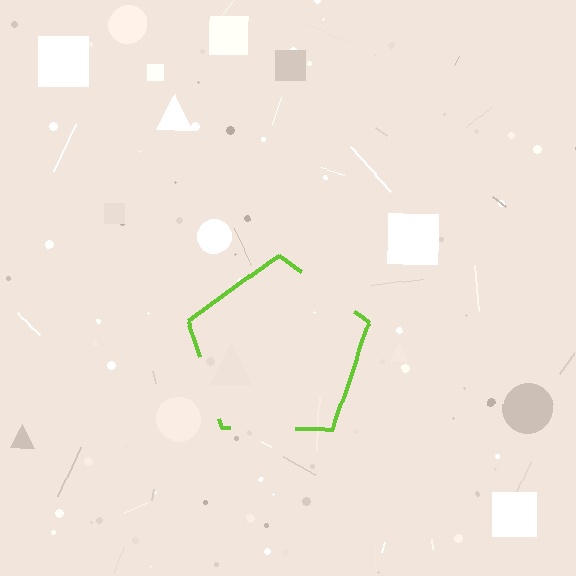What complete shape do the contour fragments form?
The contour fragments form a pentagon.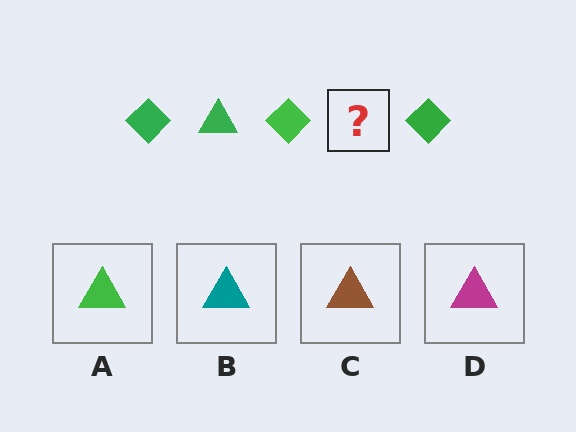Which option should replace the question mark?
Option A.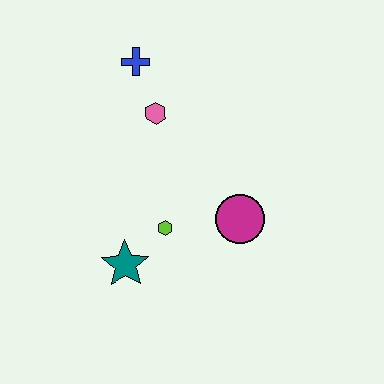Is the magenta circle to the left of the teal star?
No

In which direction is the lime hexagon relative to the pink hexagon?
The lime hexagon is below the pink hexagon.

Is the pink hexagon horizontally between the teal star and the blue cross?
No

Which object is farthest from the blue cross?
The teal star is farthest from the blue cross.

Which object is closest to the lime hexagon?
The teal star is closest to the lime hexagon.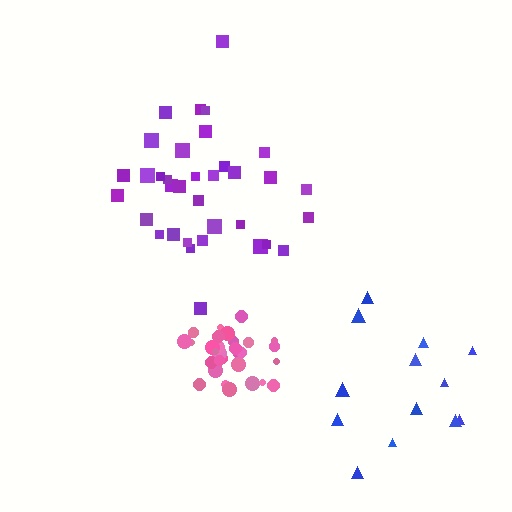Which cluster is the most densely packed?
Pink.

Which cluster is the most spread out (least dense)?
Blue.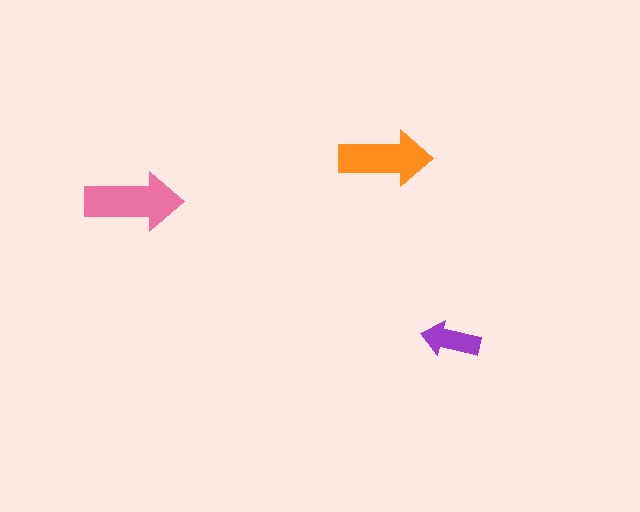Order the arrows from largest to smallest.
the pink one, the orange one, the purple one.